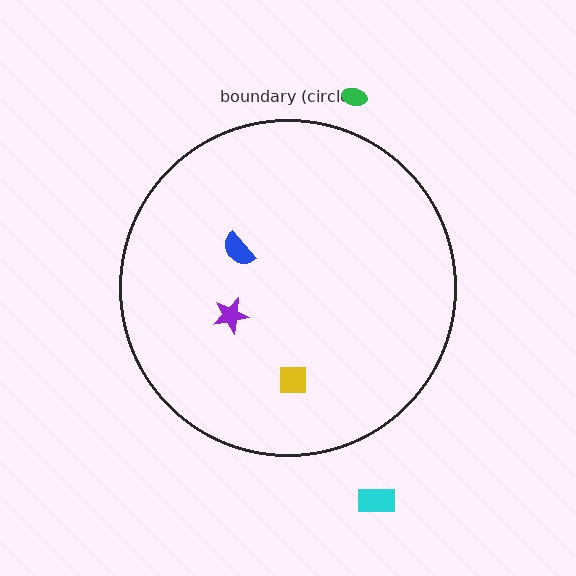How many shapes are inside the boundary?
3 inside, 2 outside.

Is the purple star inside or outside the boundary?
Inside.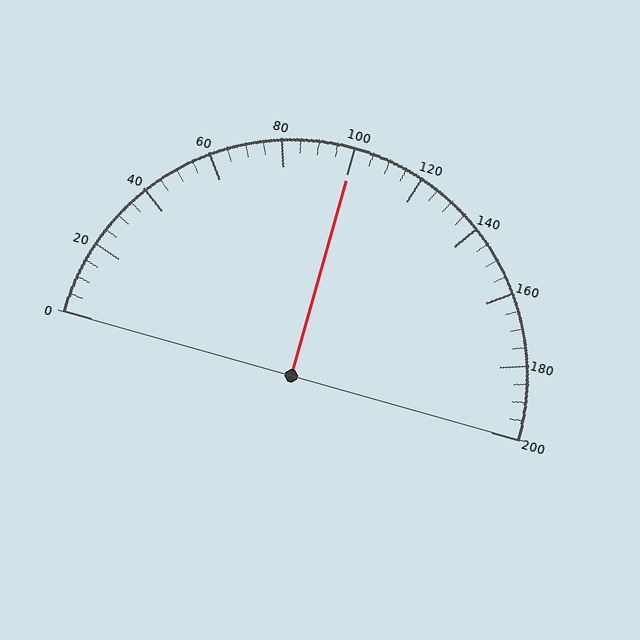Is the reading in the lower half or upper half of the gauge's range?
The reading is in the upper half of the range (0 to 200).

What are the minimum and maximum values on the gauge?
The gauge ranges from 0 to 200.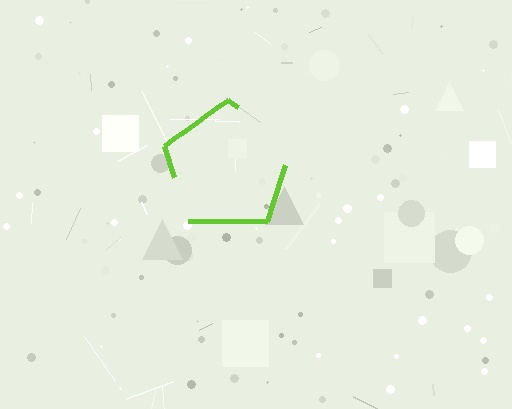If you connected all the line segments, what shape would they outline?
They would outline a pentagon.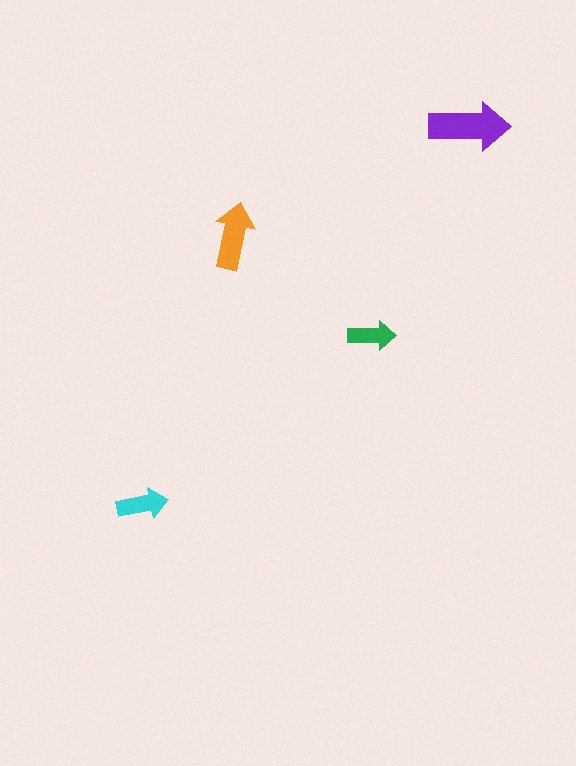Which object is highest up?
The purple arrow is topmost.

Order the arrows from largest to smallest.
the purple one, the orange one, the cyan one, the green one.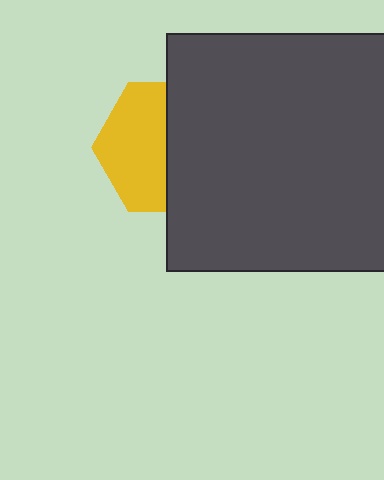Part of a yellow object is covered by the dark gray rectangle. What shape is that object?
It is a hexagon.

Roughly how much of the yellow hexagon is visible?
About half of it is visible (roughly 50%).